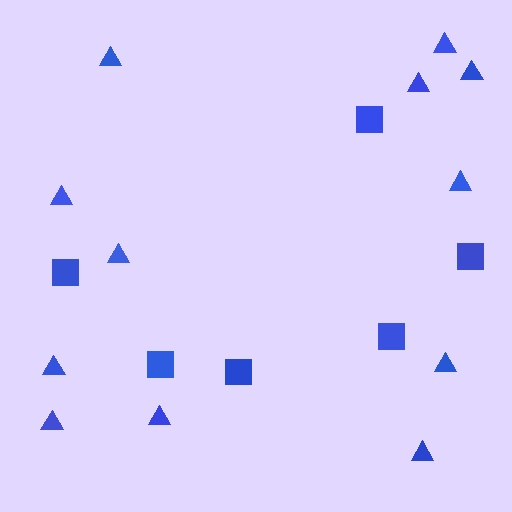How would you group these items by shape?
There are 2 groups: one group of squares (6) and one group of triangles (12).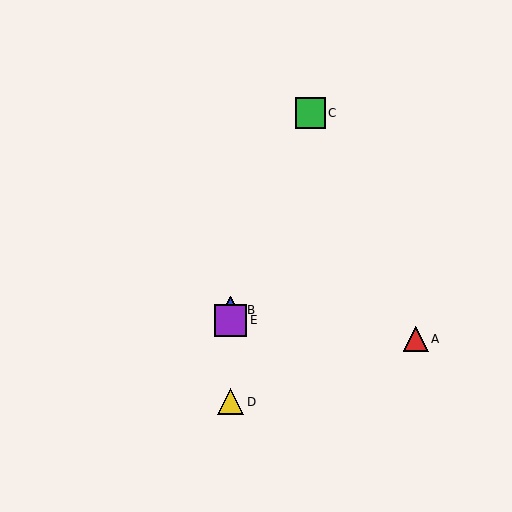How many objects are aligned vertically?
3 objects (B, D, E) are aligned vertically.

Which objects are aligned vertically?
Objects B, D, E are aligned vertically.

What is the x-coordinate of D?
Object D is at x≈231.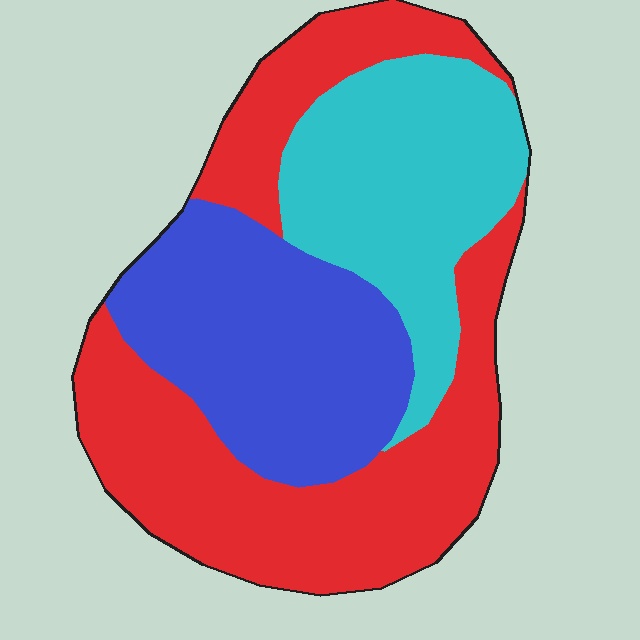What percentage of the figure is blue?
Blue covers around 30% of the figure.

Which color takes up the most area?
Red, at roughly 45%.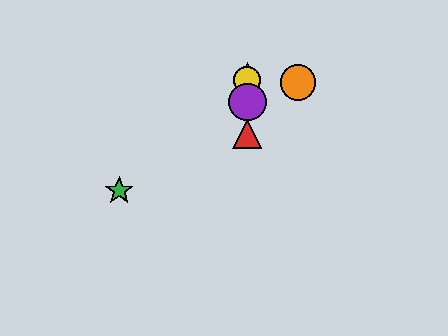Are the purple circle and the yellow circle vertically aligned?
Yes, both are at x≈247.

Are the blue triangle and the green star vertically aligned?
No, the blue triangle is at x≈247 and the green star is at x≈119.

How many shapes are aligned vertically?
4 shapes (the red triangle, the blue triangle, the yellow circle, the purple circle) are aligned vertically.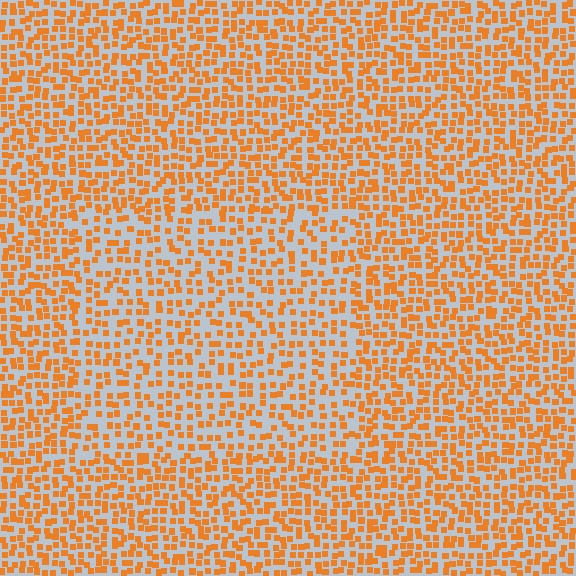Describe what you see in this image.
The image contains small orange elements arranged at two different densities. A rectangle-shaped region is visible where the elements are less densely packed than the surrounding area.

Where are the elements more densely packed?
The elements are more densely packed outside the rectangle boundary.